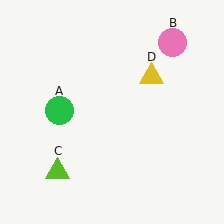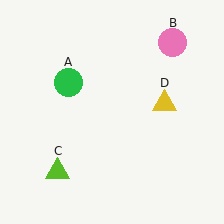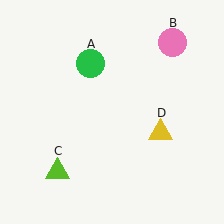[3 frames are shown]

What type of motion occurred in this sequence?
The green circle (object A), yellow triangle (object D) rotated clockwise around the center of the scene.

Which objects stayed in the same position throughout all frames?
Pink circle (object B) and lime triangle (object C) remained stationary.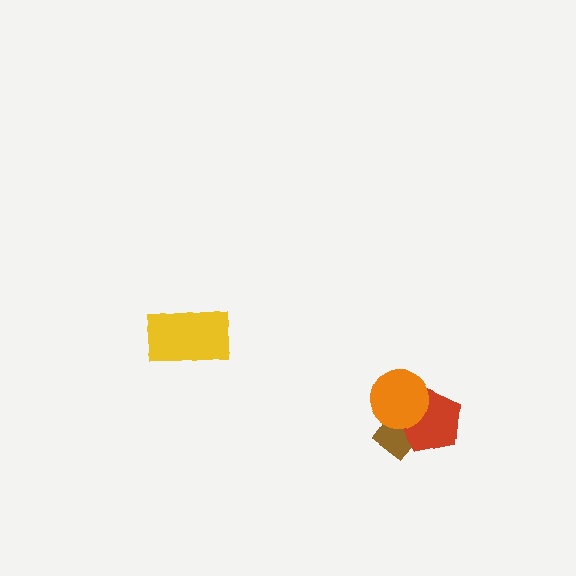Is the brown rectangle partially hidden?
Yes, it is partially covered by another shape.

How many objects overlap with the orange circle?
2 objects overlap with the orange circle.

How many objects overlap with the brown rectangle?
2 objects overlap with the brown rectangle.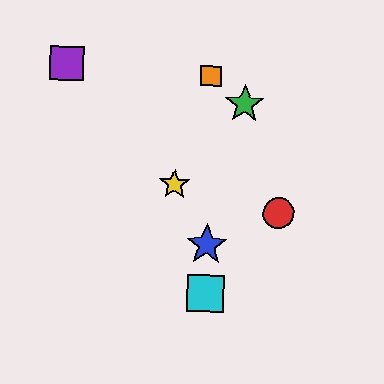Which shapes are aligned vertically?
The blue star, the orange square, the cyan square are aligned vertically.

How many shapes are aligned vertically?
3 shapes (the blue star, the orange square, the cyan square) are aligned vertically.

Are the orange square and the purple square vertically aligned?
No, the orange square is at x≈211 and the purple square is at x≈67.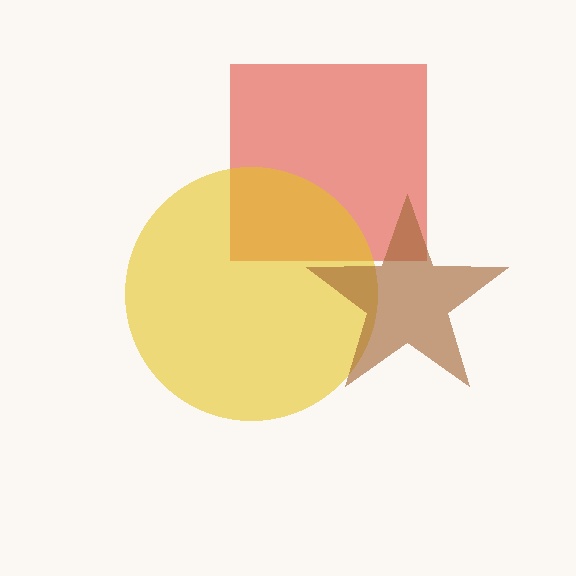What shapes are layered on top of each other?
The layered shapes are: a red square, a yellow circle, a brown star.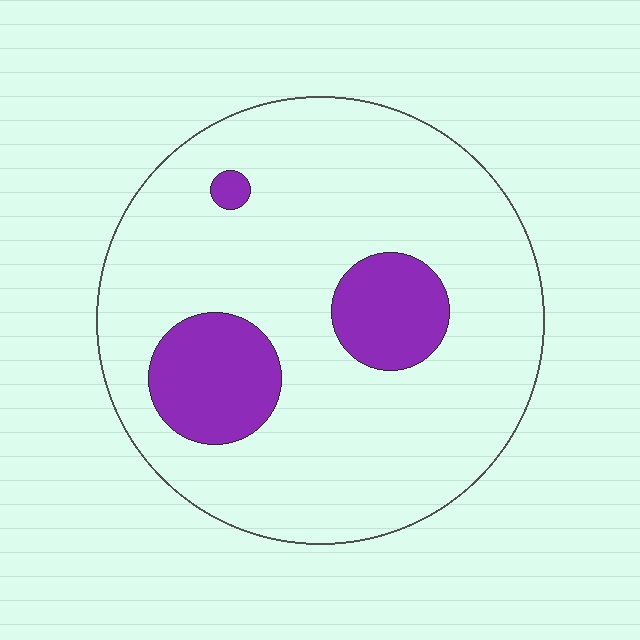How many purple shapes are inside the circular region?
3.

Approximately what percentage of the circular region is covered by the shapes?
Approximately 15%.